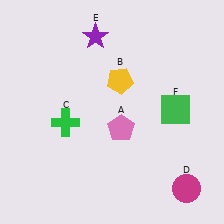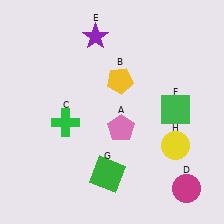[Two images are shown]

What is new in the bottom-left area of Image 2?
A green square (G) was added in the bottom-left area of Image 2.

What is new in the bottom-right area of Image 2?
A yellow circle (H) was added in the bottom-right area of Image 2.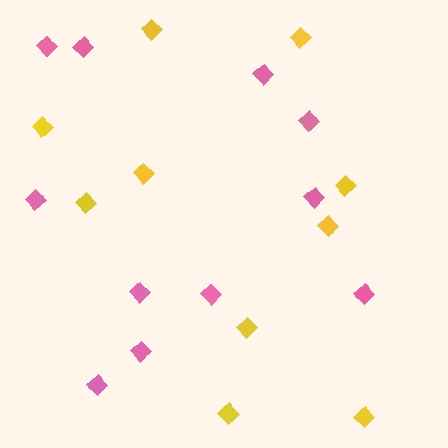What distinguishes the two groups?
There are 2 groups: one group of pink diamonds (11) and one group of yellow diamonds (10).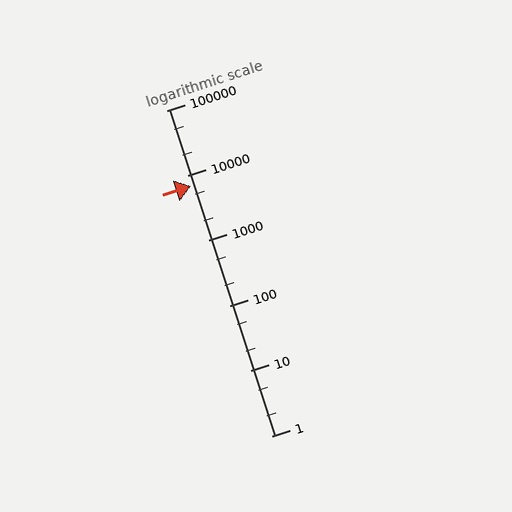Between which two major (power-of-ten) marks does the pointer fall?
The pointer is between 1000 and 10000.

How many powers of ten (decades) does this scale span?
The scale spans 5 decades, from 1 to 100000.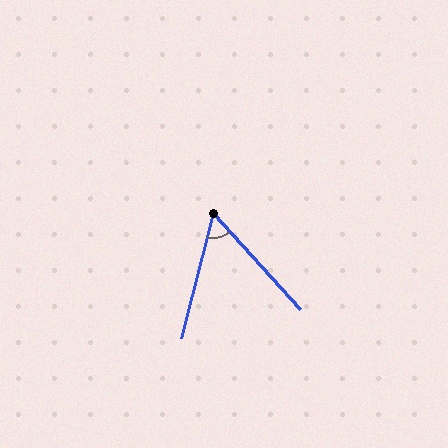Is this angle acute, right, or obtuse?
It is acute.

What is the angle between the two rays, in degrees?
Approximately 57 degrees.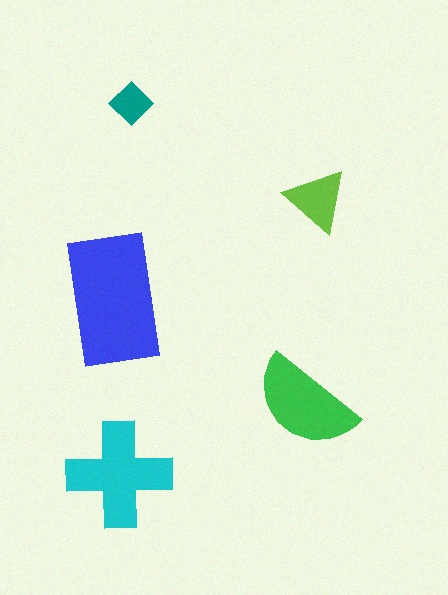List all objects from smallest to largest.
The teal diamond, the lime triangle, the green semicircle, the cyan cross, the blue rectangle.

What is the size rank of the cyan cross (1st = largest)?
2nd.